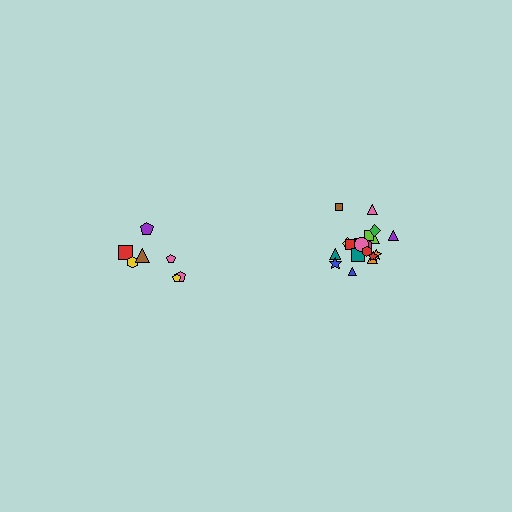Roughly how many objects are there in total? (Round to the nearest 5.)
Roughly 30 objects in total.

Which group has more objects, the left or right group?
The right group.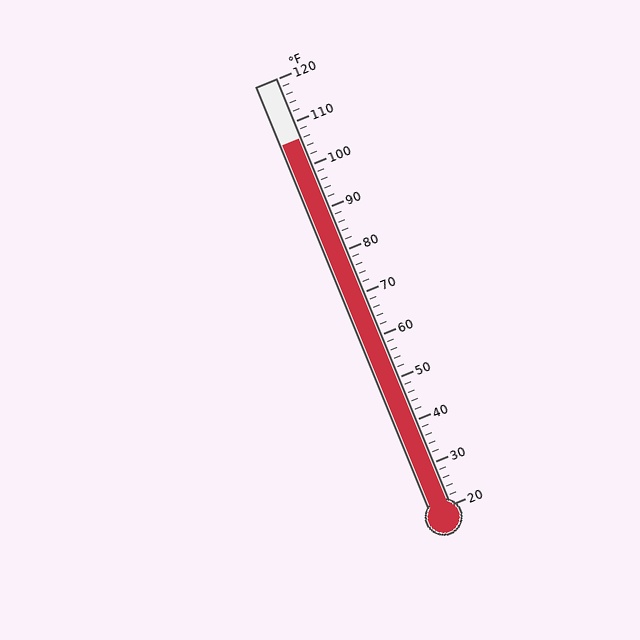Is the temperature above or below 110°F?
The temperature is below 110°F.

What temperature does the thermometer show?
The thermometer shows approximately 106°F.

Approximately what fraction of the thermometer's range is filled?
The thermometer is filled to approximately 85% of its range.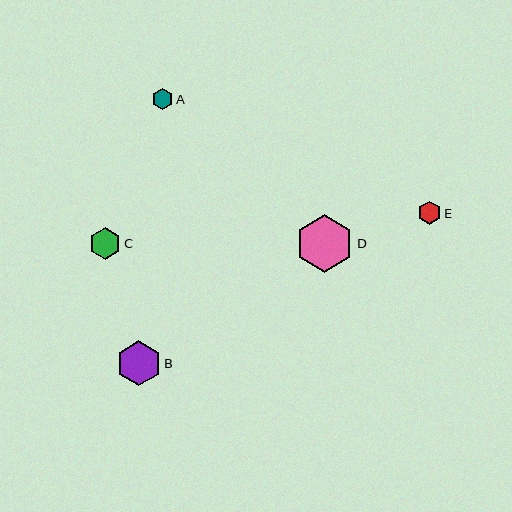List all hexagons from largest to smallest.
From largest to smallest: D, B, C, E, A.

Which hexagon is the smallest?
Hexagon A is the smallest with a size of approximately 21 pixels.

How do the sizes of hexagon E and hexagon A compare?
Hexagon E and hexagon A are approximately the same size.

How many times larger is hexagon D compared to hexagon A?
Hexagon D is approximately 2.7 times the size of hexagon A.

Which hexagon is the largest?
Hexagon D is the largest with a size of approximately 58 pixels.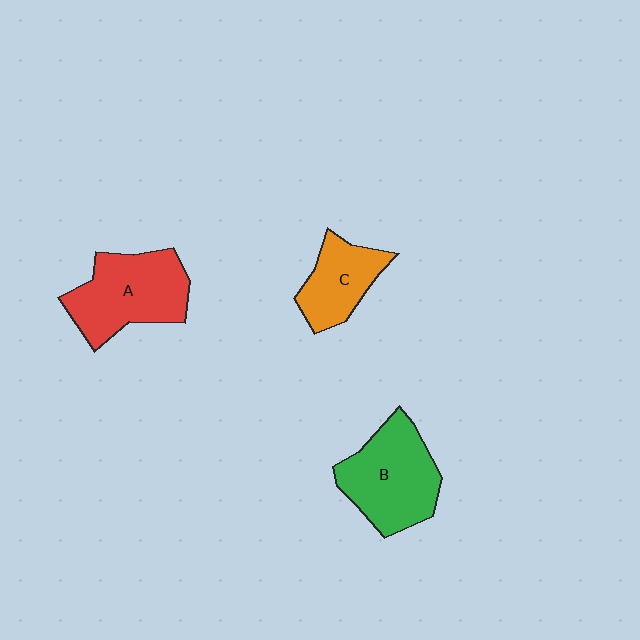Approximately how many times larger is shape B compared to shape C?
Approximately 1.6 times.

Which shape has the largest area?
Shape B (green).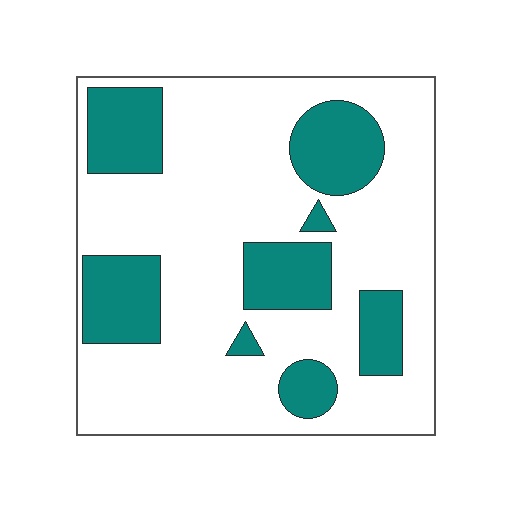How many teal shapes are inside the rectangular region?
8.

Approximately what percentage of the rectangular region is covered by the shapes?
Approximately 25%.